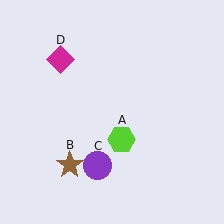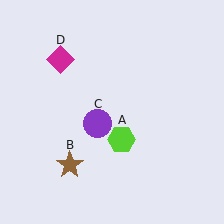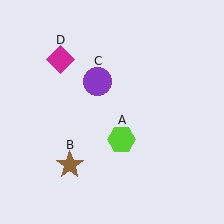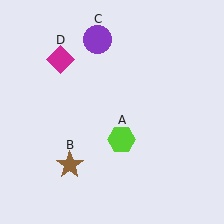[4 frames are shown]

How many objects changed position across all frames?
1 object changed position: purple circle (object C).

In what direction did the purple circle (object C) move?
The purple circle (object C) moved up.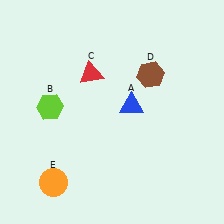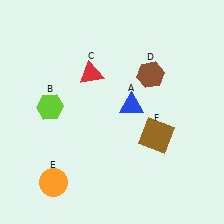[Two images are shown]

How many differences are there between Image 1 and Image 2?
There is 1 difference between the two images.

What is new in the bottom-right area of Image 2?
A brown square (F) was added in the bottom-right area of Image 2.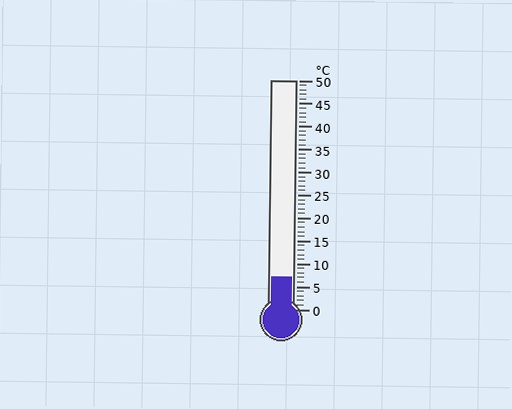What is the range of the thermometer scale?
The thermometer scale ranges from 0°C to 50°C.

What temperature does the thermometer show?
The thermometer shows approximately 7°C.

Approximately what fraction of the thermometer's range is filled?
The thermometer is filled to approximately 15% of its range.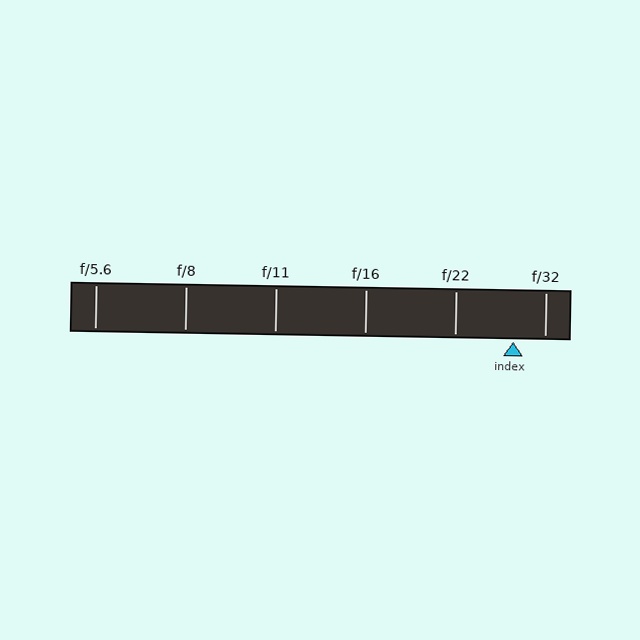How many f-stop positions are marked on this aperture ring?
There are 6 f-stop positions marked.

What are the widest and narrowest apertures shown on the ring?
The widest aperture shown is f/5.6 and the narrowest is f/32.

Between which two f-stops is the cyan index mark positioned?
The index mark is between f/22 and f/32.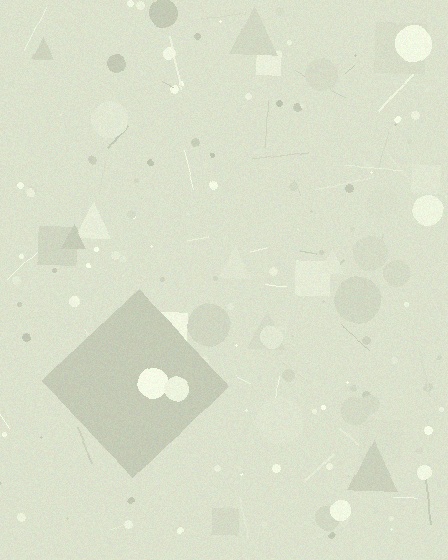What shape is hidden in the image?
A diamond is hidden in the image.